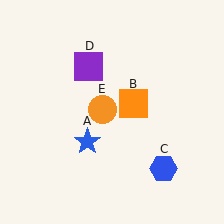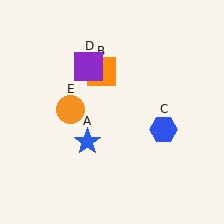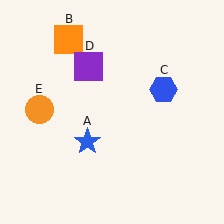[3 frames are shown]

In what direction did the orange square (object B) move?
The orange square (object B) moved up and to the left.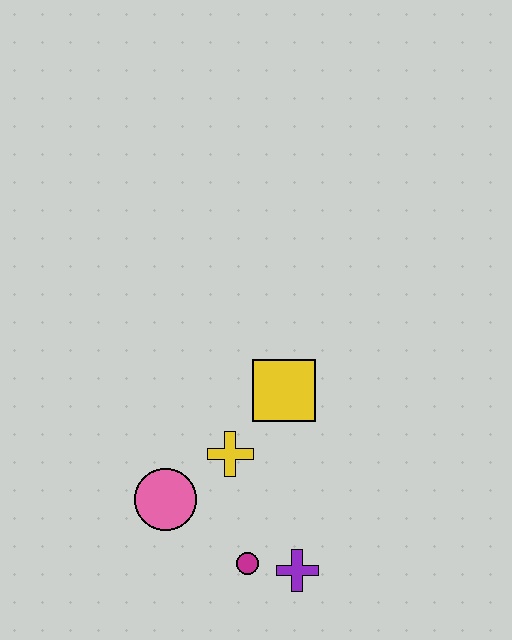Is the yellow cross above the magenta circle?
Yes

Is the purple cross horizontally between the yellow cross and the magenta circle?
No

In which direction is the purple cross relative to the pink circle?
The purple cross is to the right of the pink circle.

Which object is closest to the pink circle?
The yellow cross is closest to the pink circle.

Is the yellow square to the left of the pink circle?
No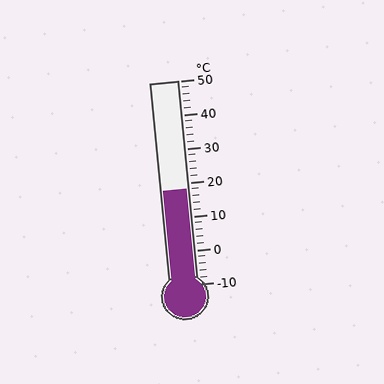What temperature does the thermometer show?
The thermometer shows approximately 18°C.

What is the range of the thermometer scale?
The thermometer scale ranges from -10°C to 50°C.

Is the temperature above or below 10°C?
The temperature is above 10°C.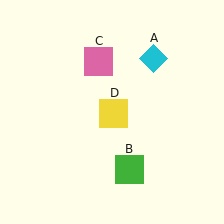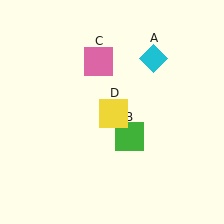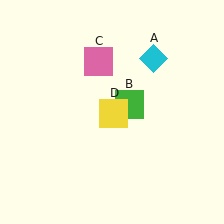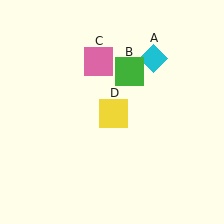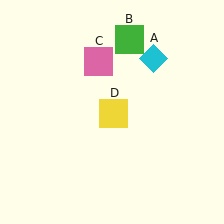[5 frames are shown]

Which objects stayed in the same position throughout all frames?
Cyan diamond (object A) and pink square (object C) and yellow square (object D) remained stationary.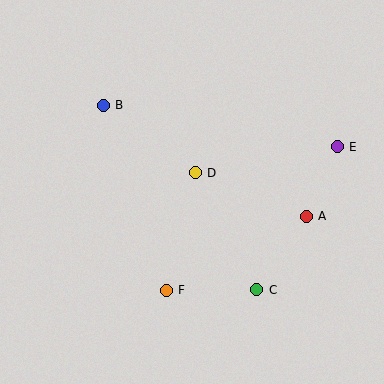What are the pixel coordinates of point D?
Point D is at (195, 173).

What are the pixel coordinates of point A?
Point A is at (306, 216).